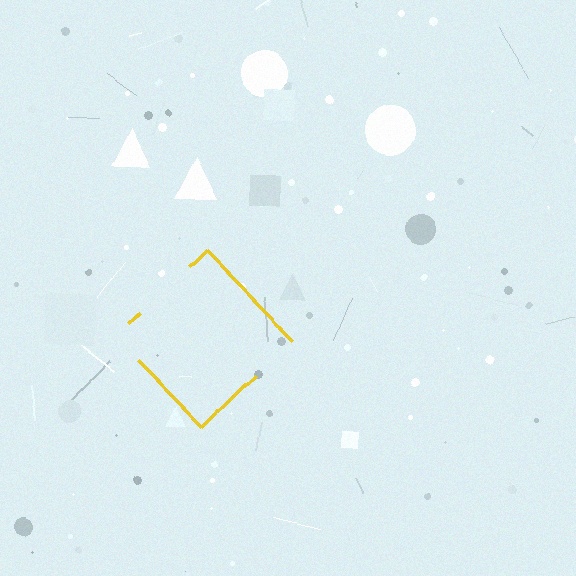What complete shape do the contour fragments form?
The contour fragments form a diamond.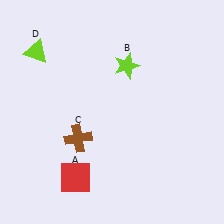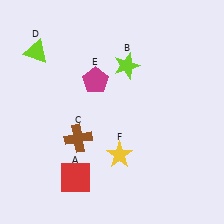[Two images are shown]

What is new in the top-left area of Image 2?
A magenta pentagon (E) was added in the top-left area of Image 2.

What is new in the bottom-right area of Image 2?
A yellow star (F) was added in the bottom-right area of Image 2.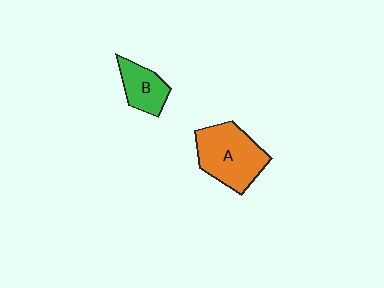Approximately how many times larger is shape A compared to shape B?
Approximately 1.9 times.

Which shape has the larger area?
Shape A (orange).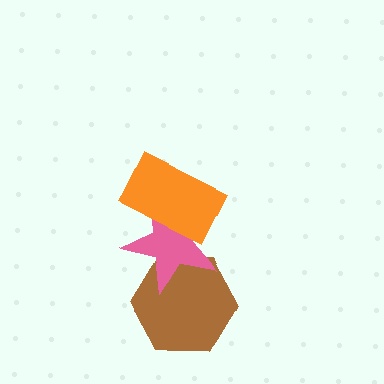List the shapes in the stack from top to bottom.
From top to bottom: the orange rectangle, the pink star, the brown hexagon.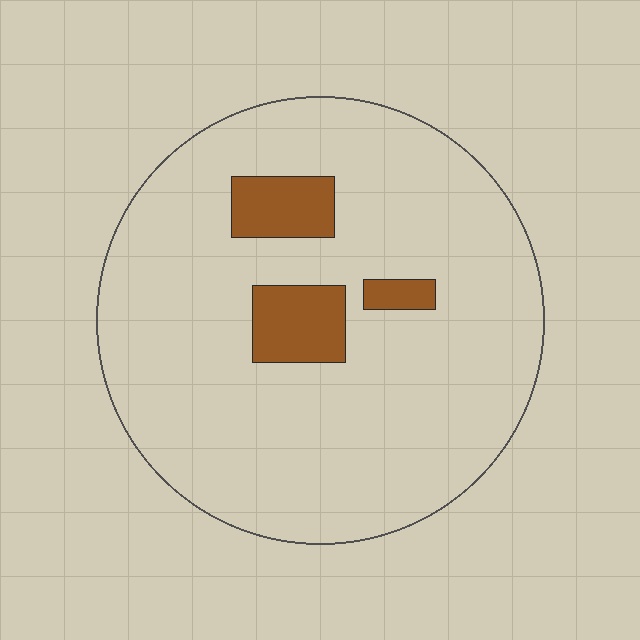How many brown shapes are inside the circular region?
3.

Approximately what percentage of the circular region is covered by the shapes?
Approximately 10%.